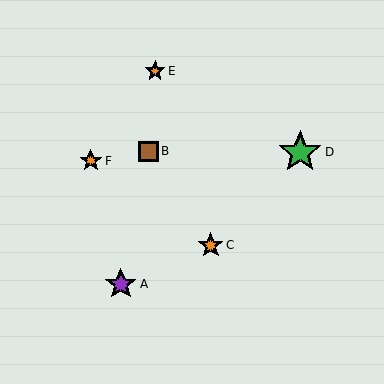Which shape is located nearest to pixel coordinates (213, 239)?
The orange star (labeled C) at (211, 245) is nearest to that location.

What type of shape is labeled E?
Shape E is an orange star.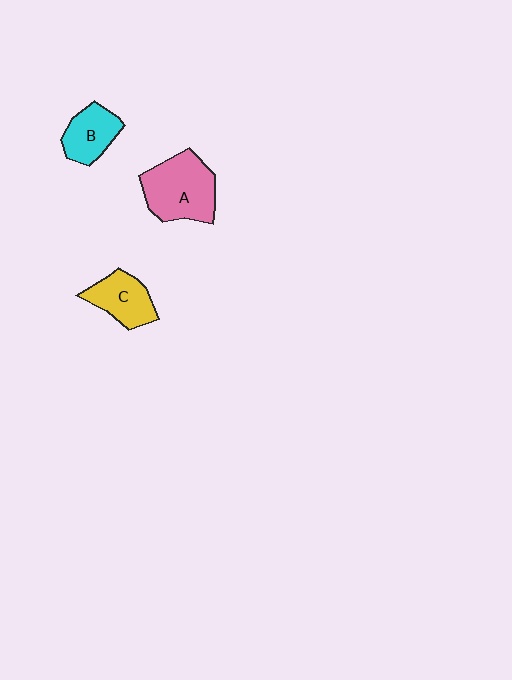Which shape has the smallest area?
Shape B (cyan).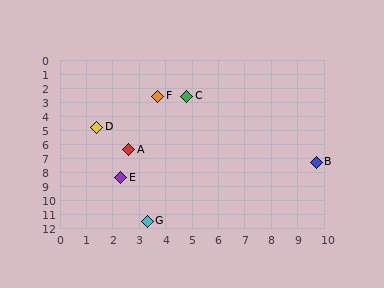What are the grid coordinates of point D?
Point D is at approximately (1.4, 4.8).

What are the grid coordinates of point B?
Point B is at approximately (9.7, 7.3).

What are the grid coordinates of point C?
Point C is at approximately (4.8, 2.6).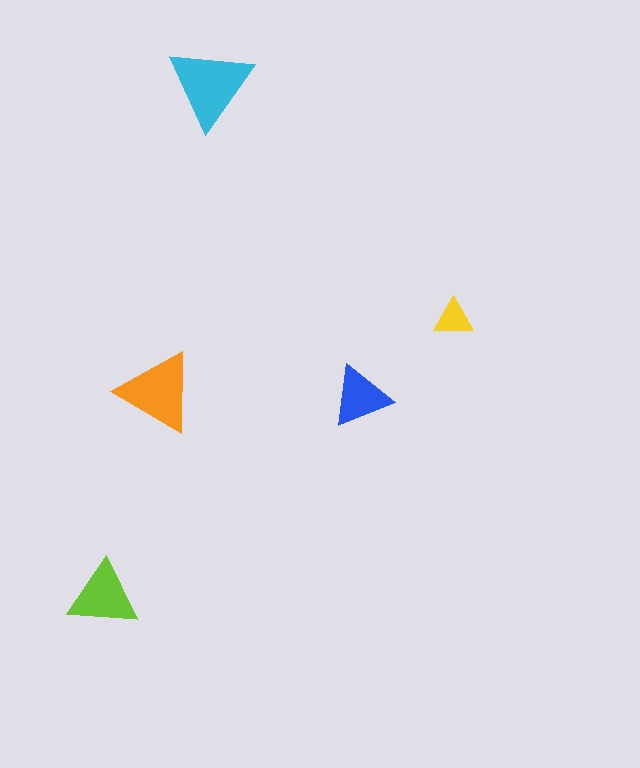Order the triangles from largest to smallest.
the cyan one, the orange one, the lime one, the blue one, the yellow one.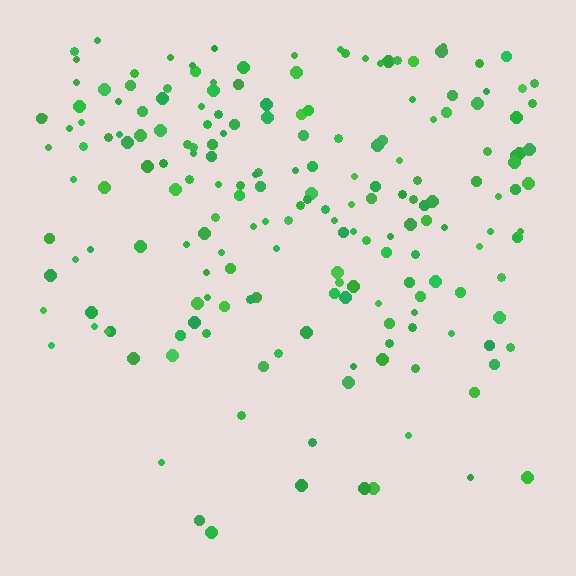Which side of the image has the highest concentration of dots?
The top.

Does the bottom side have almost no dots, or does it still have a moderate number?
Still a moderate number, just noticeably fewer than the top.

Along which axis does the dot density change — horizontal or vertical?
Vertical.